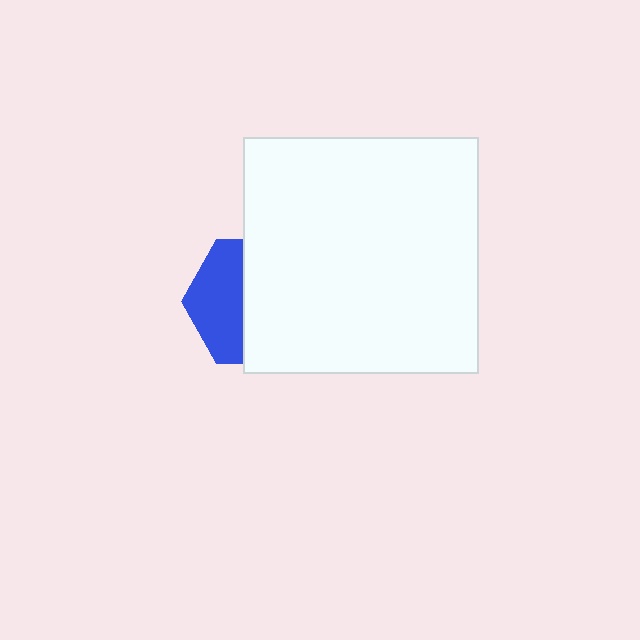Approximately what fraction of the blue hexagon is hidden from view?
Roughly 59% of the blue hexagon is hidden behind the white square.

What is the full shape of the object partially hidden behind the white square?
The partially hidden object is a blue hexagon.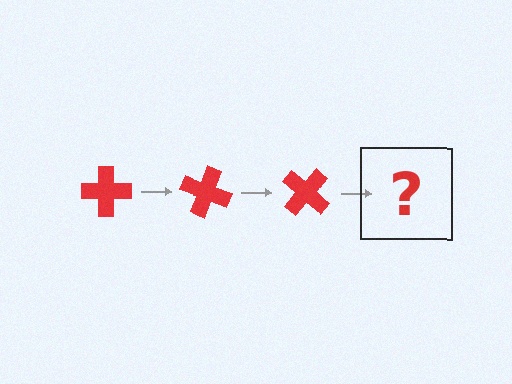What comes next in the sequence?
The next element should be a red cross rotated 60 degrees.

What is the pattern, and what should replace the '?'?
The pattern is that the cross rotates 20 degrees each step. The '?' should be a red cross rotated 60 degrees.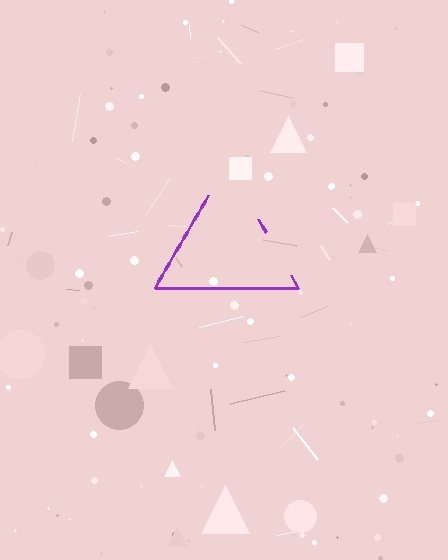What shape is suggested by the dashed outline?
The dashed outline suggests a triangle.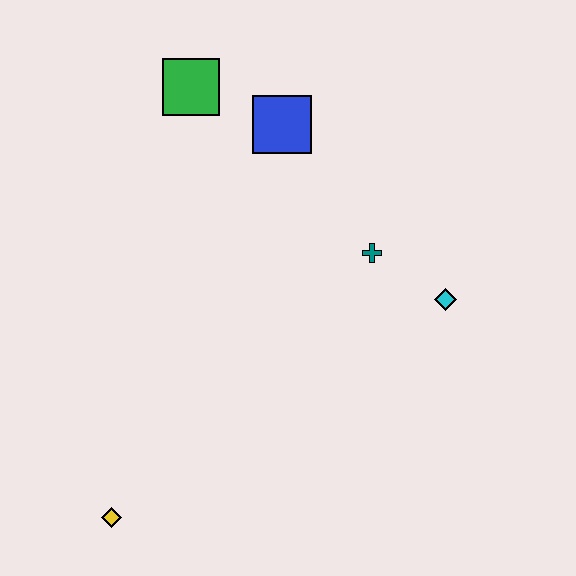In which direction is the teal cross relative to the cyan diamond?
The teal cross is to the left of the cyan diamond.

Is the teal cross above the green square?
No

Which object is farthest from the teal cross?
The yellow diamond is farthest from the teal cross.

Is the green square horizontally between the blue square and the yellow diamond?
Yes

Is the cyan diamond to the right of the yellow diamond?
Yes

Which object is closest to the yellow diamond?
The teal cross is closest to the yellow diamond.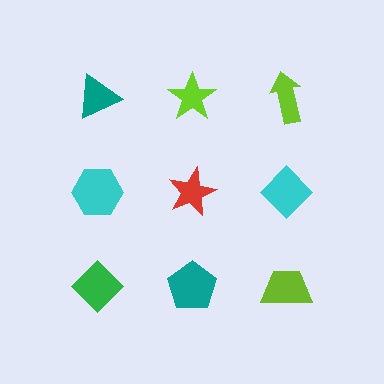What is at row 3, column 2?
A teal pentagon.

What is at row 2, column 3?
A cyan diamond.